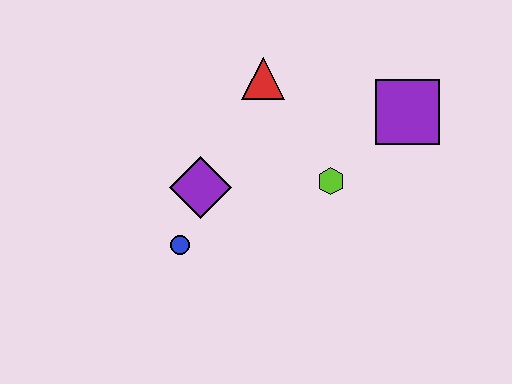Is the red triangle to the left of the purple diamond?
No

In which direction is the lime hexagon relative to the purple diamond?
The lime hexagon is to the right of the purple diamond.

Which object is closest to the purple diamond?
The blue circle is closest to the purple diamond.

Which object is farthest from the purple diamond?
The purple square is farthest from the purple diamond.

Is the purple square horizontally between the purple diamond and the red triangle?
No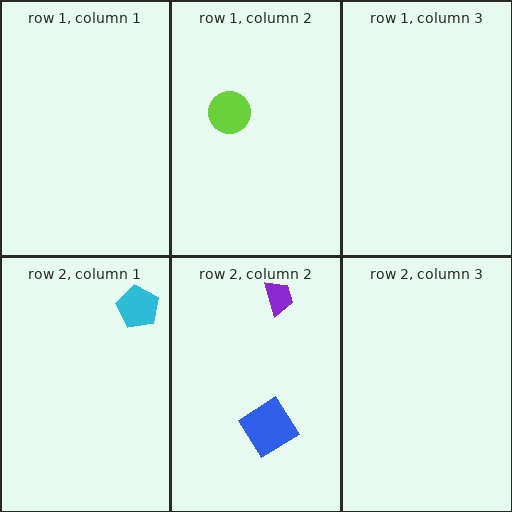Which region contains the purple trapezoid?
The row 2, column 2 region.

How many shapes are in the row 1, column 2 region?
1.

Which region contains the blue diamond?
The row 2, column 2 region.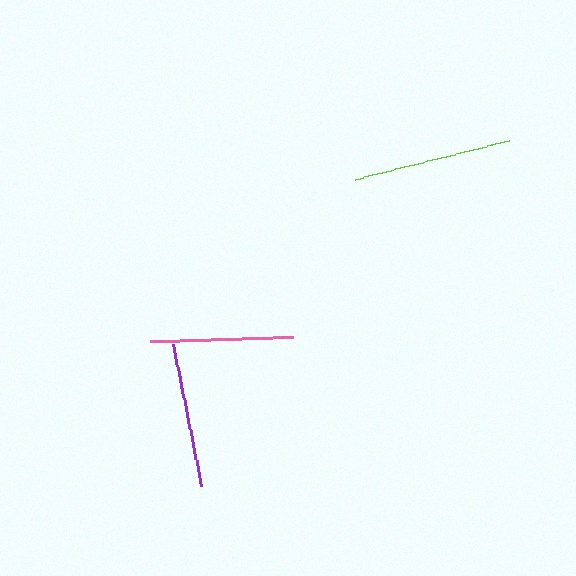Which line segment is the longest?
The lime line is the longest at approximately 160 pixels.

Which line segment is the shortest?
The pink line is the shortest at approximately 143 pixels.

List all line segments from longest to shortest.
From longest to shortest: lime, purple, pink.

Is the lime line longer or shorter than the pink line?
The lime line is longer than the pink line.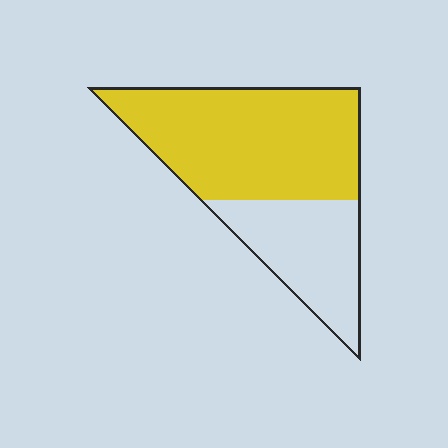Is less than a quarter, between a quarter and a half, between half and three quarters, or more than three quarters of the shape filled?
Between half and three quarters.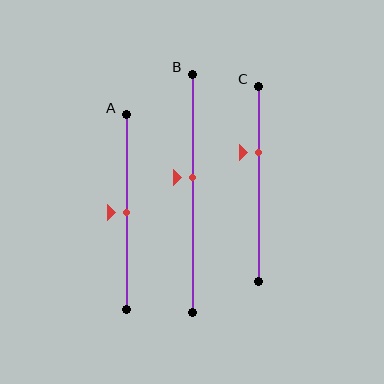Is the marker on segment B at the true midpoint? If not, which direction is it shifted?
No, the marker on segment B is shifted upward by about 6% of the segment length.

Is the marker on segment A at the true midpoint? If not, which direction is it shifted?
Yes, the marker on segment A is at the true midpoint.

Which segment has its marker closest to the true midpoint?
Segment A has its marker closest to the true midpoint.